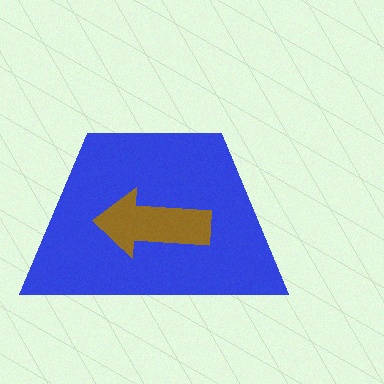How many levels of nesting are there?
2.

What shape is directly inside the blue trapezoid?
The brown arrow.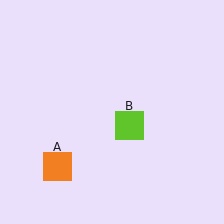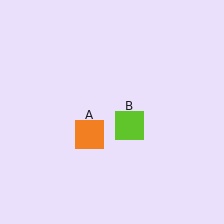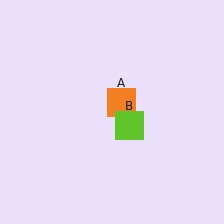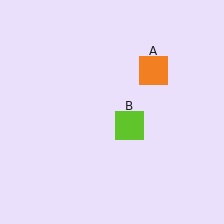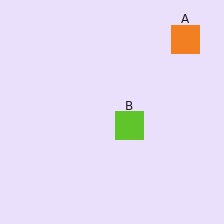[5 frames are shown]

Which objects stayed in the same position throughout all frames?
Lime square (object B) remained stationary.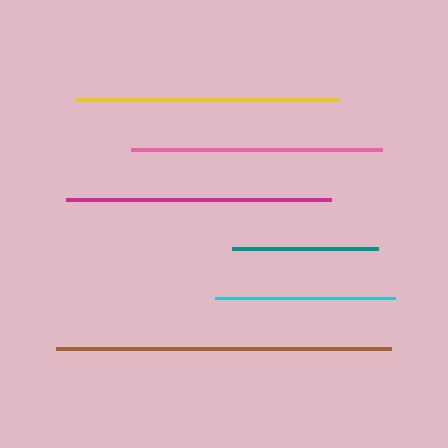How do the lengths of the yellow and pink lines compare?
The yellow and pink lines are approximately the same length.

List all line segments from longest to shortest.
From longest to shortest: brown, magenta, yellow, pink, cyan, teal.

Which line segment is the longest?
The brown line is the longest at approximately 335 pixels.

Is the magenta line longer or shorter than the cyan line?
The magenta line is longer than the cyan line.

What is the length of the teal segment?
The teal segment is approximately 147 pixels long.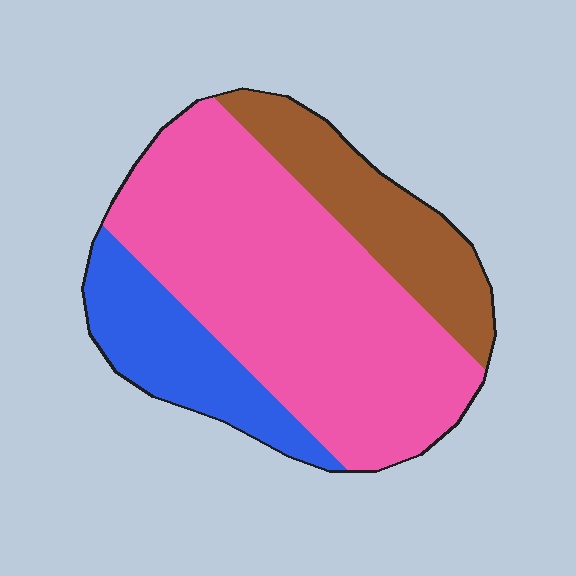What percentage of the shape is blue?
Blue covers 19% of the shape.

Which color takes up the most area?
Pink, at roughly 60%.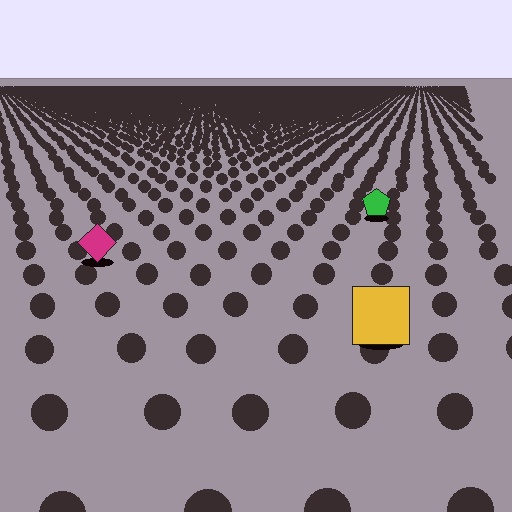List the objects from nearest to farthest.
From nearest to farthest: the yellow square, the magenta diamond, the green pentagon.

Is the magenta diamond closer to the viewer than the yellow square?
No. The yellow square is closer — you can tell from the texture gradient: the ground texture is coarser near it.